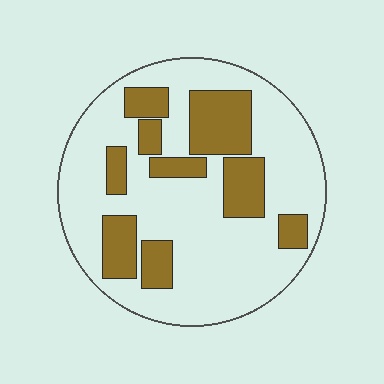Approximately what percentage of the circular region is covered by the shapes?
Approximately 30%.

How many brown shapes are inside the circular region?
9.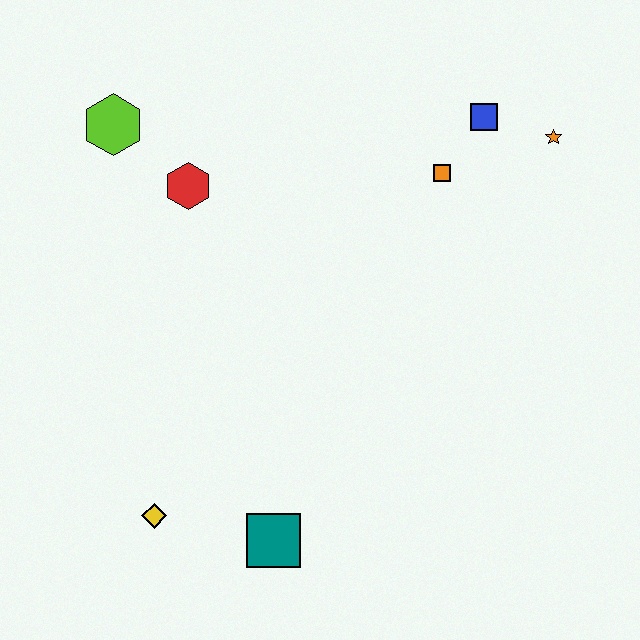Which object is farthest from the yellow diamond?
The orange star is farthest from the yellow diamond.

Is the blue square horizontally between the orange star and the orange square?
Yes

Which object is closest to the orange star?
The blue square is closest to the orange star.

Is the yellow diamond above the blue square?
No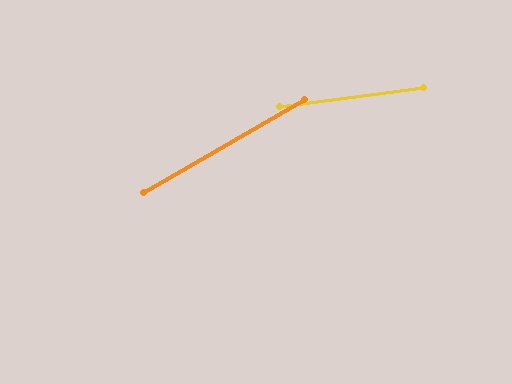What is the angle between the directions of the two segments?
Approximately 22 degrees.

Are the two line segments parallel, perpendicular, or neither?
Neither parallel nor perpendicular — they differ by about 22°.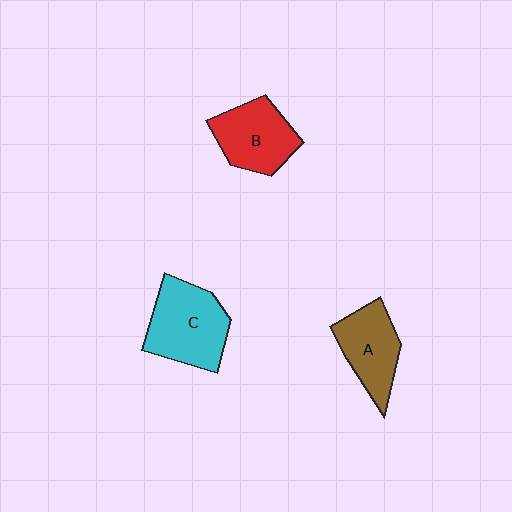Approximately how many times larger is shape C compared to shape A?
Approximately 1.3 times.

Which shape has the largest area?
Shape C (cyan).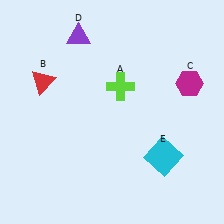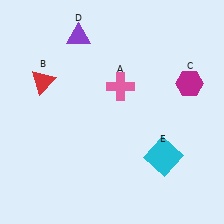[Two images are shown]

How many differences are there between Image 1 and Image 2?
There is 1 difference between the two images.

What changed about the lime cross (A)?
In Image 1, A is lime. In Image 2, it changed to pink.